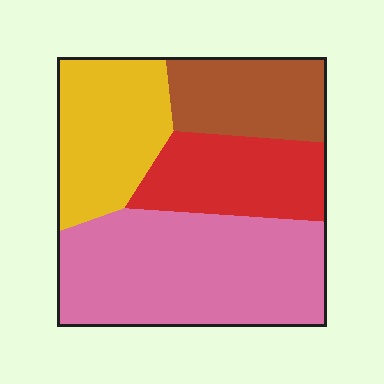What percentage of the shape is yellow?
Yellow covers roughly 20% of the shape.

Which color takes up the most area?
Pink, at roughly 40%.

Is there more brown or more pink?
Pink.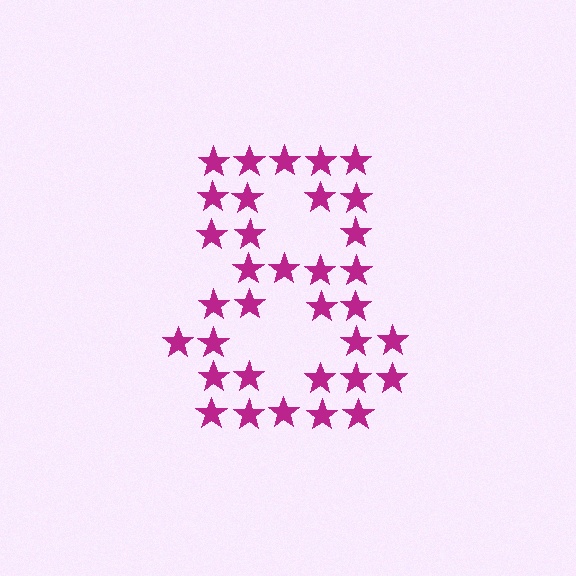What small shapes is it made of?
It is made of small stars.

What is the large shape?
The large shape is the digit 8.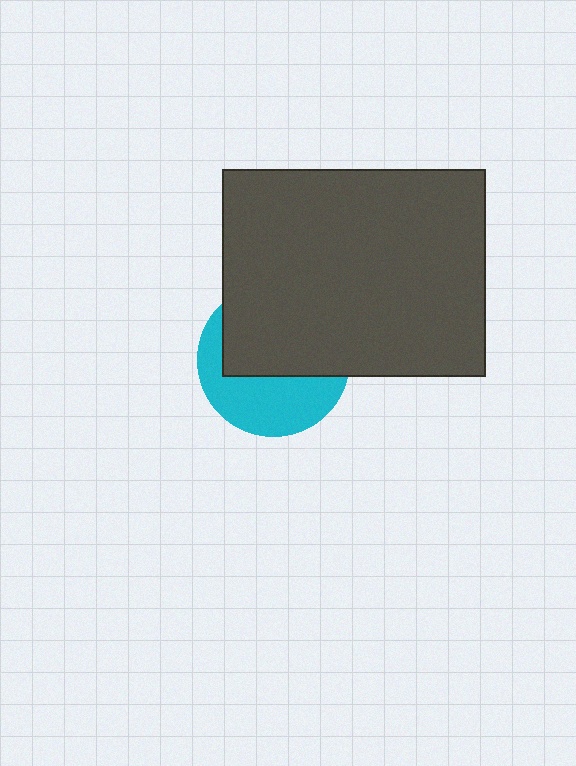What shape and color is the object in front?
The object in front is a dark gray rectangle.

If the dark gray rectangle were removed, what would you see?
You would see the complete cyan circle.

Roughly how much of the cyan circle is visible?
A small part of it is visible (roughly 43%).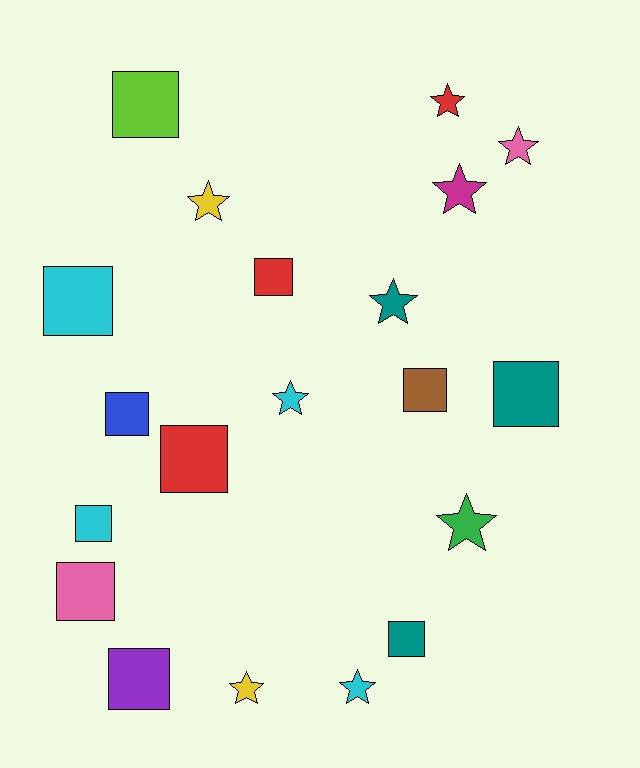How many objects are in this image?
There are 20 objects.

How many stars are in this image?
There are 9 stars.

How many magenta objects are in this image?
There is 1 magenta object.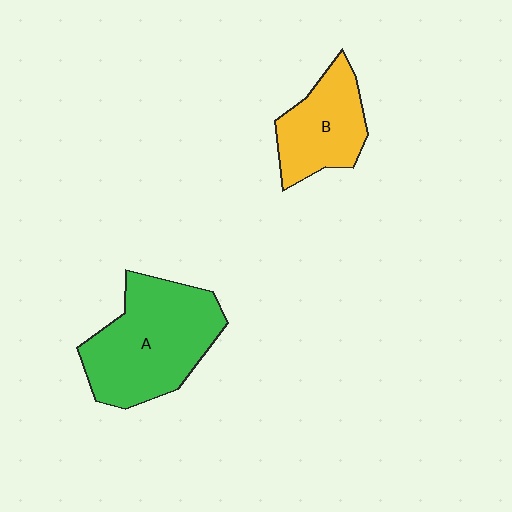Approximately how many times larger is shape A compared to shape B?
Approximately 1.7 times.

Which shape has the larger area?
Shape A (green).